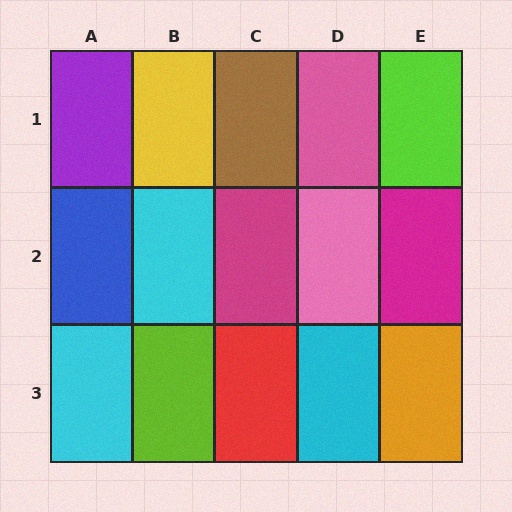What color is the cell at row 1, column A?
Purple.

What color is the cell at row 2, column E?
Magenta.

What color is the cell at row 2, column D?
Pink.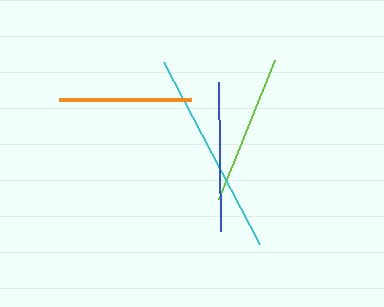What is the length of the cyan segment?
The cyan segment is approximately 206 pixels long.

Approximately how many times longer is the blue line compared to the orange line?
The blue line is approximately 1.1 times the length of the orange line.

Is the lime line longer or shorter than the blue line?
The lime line is longer than the blue line.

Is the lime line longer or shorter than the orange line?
The lime line is longer than the orange line.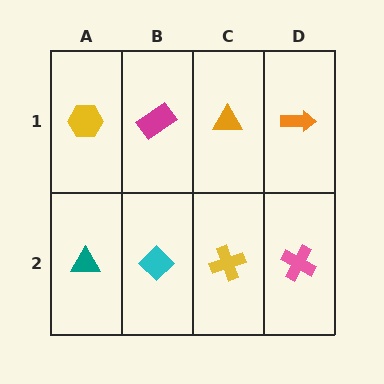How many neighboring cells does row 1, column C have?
3.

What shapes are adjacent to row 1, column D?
A pink cross (row 2, column D), an orange triangle (row 1, column C).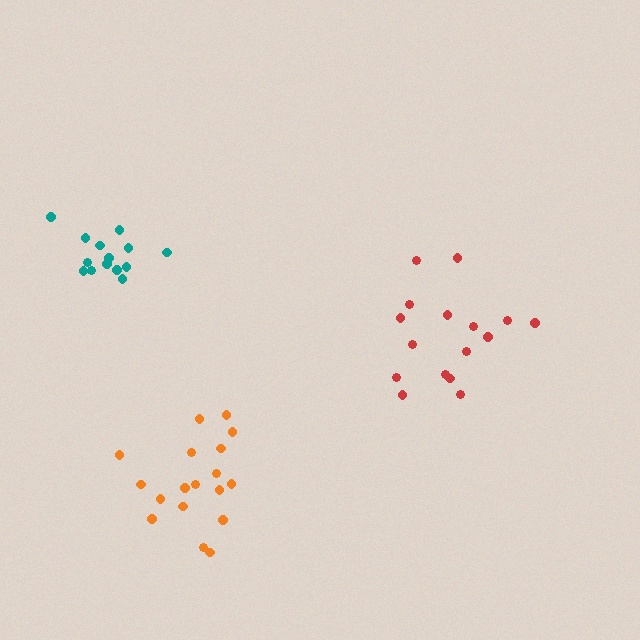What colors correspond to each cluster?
The clusters are colored: red, teal, orange.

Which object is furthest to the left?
The teal cluster is leftmost.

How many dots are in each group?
Group 1: 16 dots, Group 2: 14 dots, Group 3: 18 dots (48 total).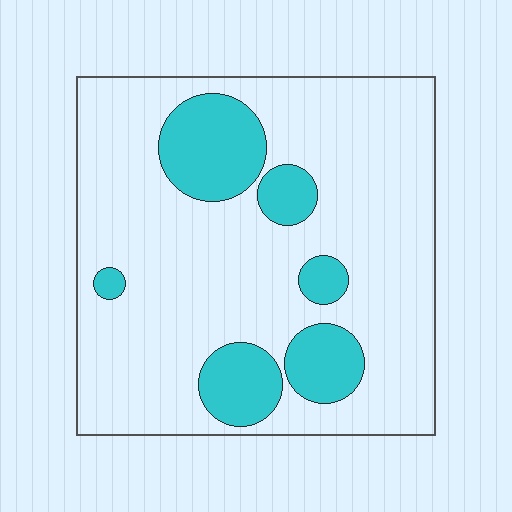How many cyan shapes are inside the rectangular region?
6.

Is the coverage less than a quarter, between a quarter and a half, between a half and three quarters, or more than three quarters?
Less than a quarter.